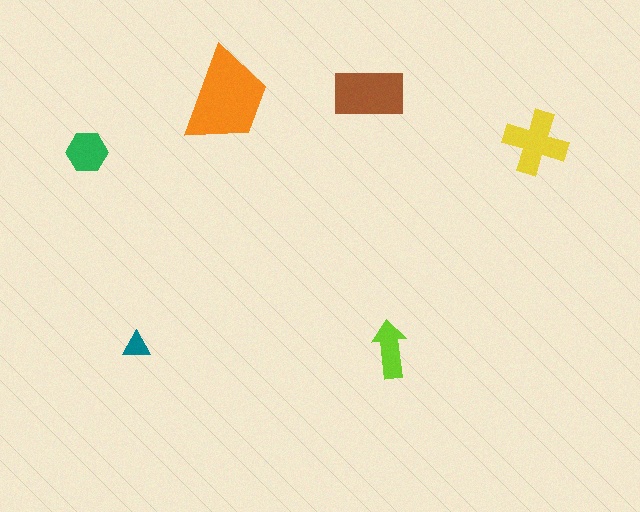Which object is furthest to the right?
The yellow cross is rightmost.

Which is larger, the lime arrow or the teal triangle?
The lime arrow.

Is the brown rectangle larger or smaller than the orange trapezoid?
Smaller.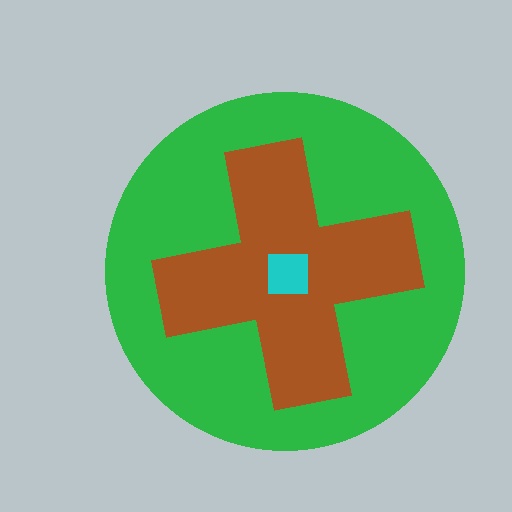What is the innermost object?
The cyan square.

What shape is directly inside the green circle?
The brown cross.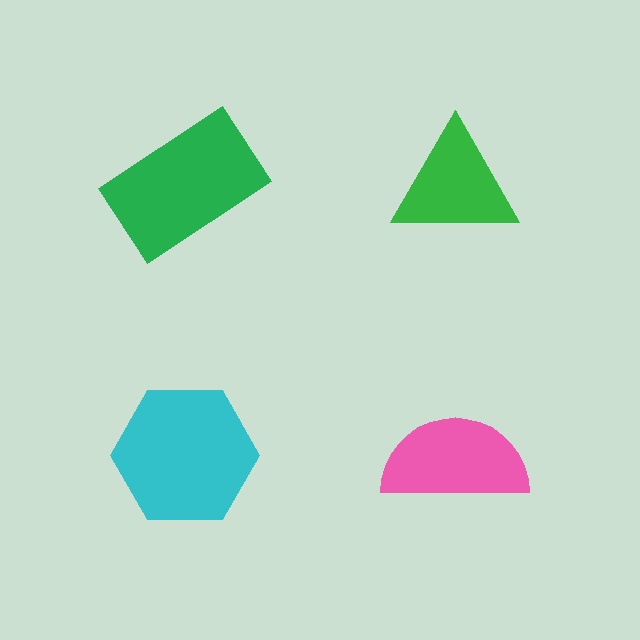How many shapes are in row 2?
2 shapes.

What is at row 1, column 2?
A green triangle.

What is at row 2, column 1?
A cyan hexagon.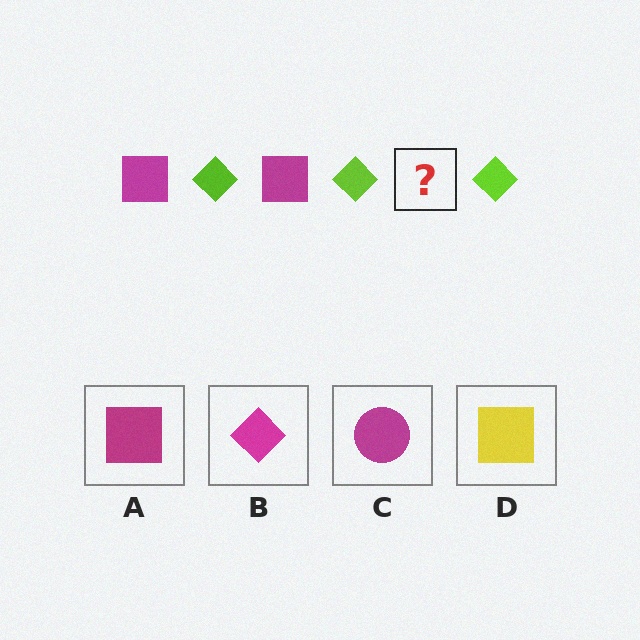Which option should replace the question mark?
Option A.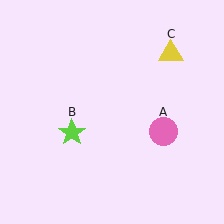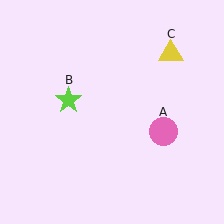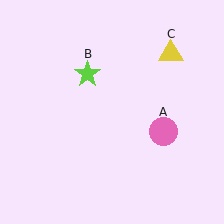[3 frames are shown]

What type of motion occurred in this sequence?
The lime star (object B) rotated clockwise around the center of the scene.